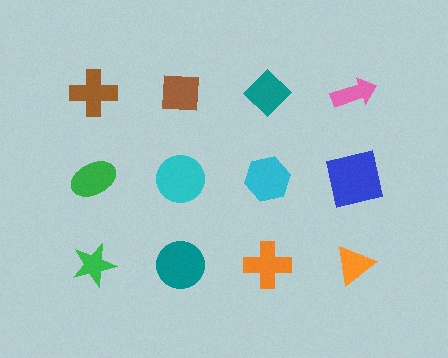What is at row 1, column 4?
A pink arrow.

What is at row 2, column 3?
A cyan hexagon.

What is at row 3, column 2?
A teal circle.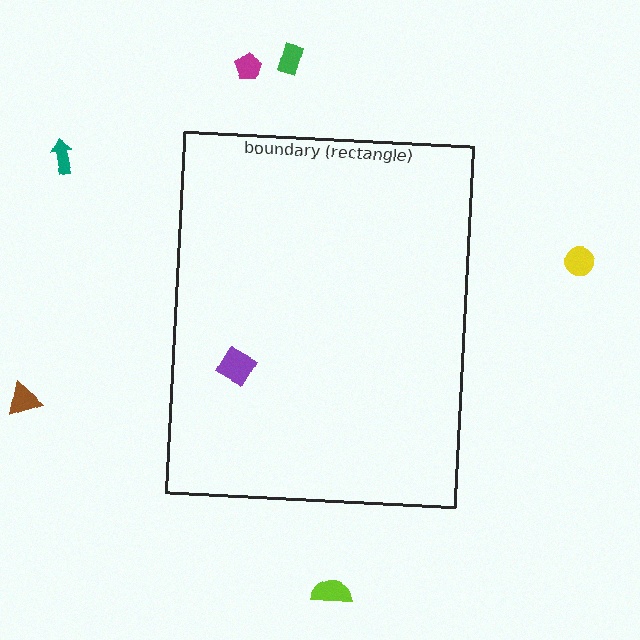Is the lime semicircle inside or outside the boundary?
Outside.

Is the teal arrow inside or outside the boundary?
Outside.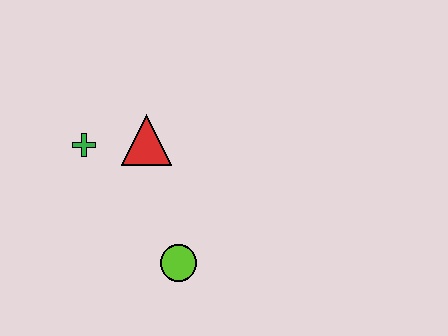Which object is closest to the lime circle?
The red triangle is closest to the lime circle.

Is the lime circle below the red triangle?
Yes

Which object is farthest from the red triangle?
The lime circle is farthest from the red triangle.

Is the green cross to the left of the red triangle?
Yes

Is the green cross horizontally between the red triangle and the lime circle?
No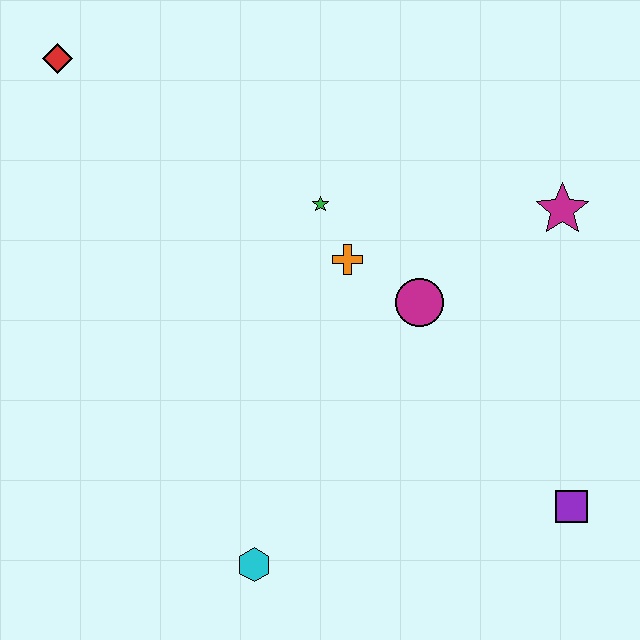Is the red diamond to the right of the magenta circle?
No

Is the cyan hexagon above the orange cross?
No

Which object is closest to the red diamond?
The green star is closest to the red diamond.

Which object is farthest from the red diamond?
The purple square is farthest from the red diamond.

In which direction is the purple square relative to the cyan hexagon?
The purple square is to the right of the cyan hexagon.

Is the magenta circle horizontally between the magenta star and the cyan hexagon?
Yes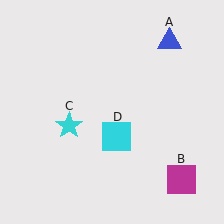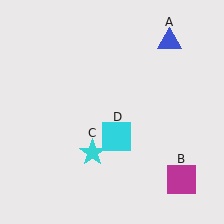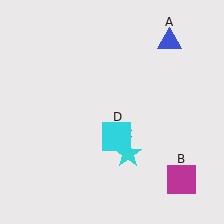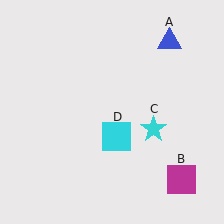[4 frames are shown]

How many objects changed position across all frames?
1 object changed position: cyan star (object C).